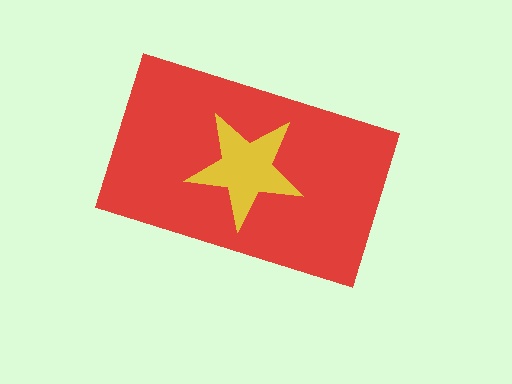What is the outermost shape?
The red rectangle.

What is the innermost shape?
The yellow star.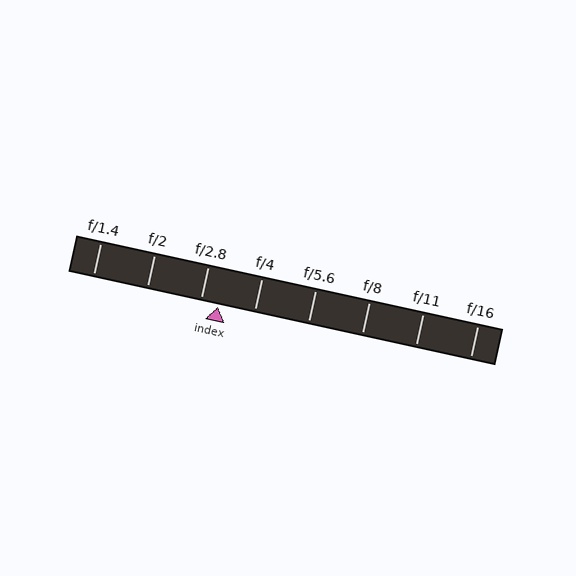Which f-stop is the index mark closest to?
The index mark is closest to f/2.8.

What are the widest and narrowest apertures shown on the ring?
The widest aperture shown is f/1.4 and the narrowest is f/16.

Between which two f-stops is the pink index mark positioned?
The index mark is between f/2.8 and f/4.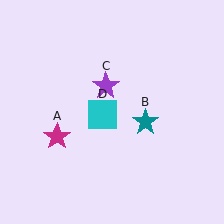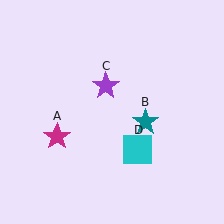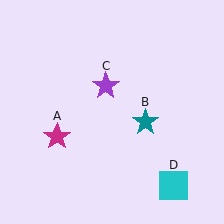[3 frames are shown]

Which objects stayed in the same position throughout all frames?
Magenta star (object A) and teal star (object B) and purple star (object C) remained stationary.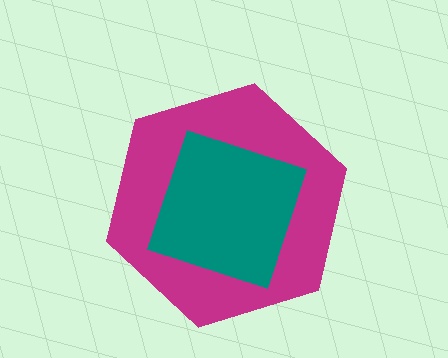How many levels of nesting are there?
2.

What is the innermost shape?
The teal diamond.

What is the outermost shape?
The magenta hexagon.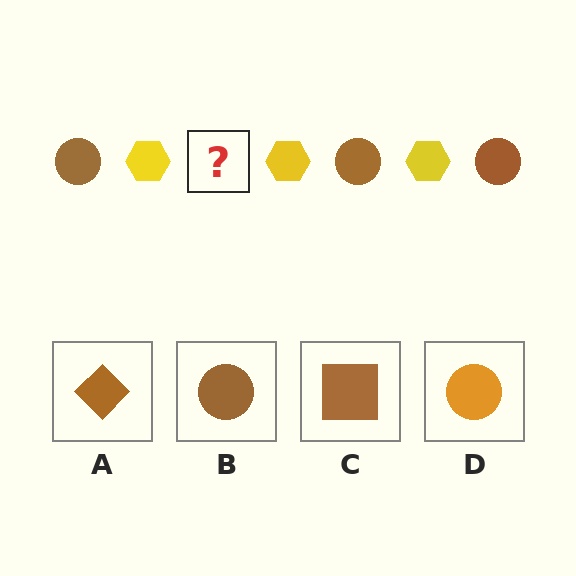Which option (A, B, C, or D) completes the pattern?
B.